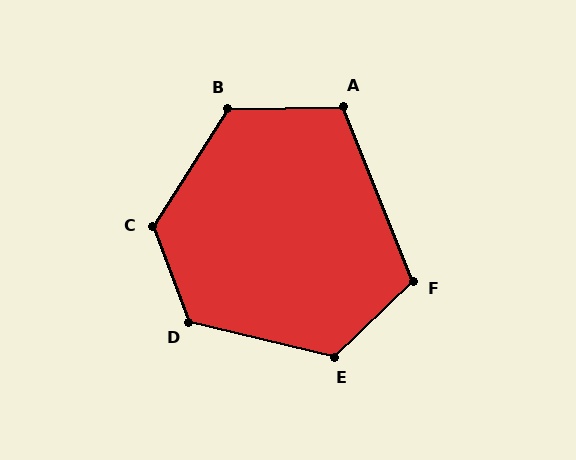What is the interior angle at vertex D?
Approximately 124 degrees (obtuse).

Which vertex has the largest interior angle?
C, at approximately 127 degrees.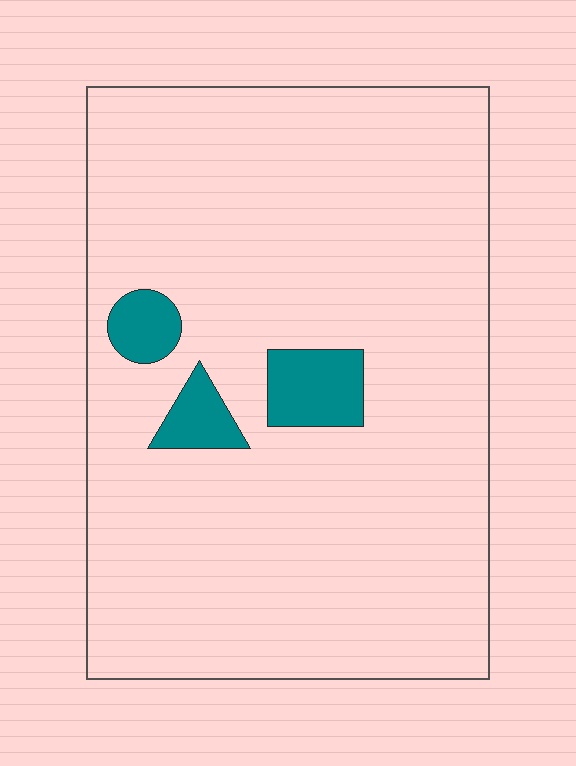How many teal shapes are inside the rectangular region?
3.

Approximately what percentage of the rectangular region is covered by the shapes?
Approximately 5%.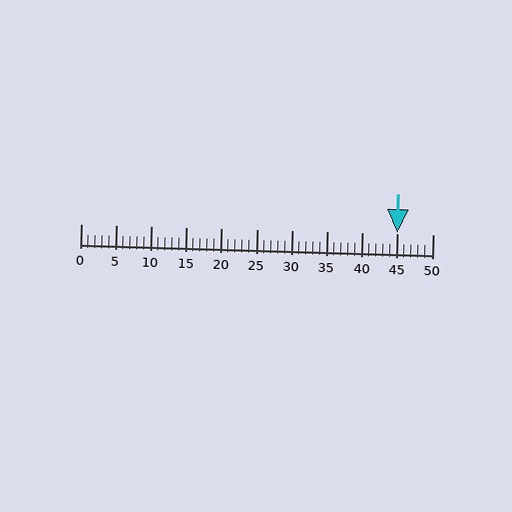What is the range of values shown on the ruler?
The ruler shows values from 0 to 50.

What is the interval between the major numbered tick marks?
The major tick marks are spaced 5 units apart.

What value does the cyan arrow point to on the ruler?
The cyan arrow points to approximately 45.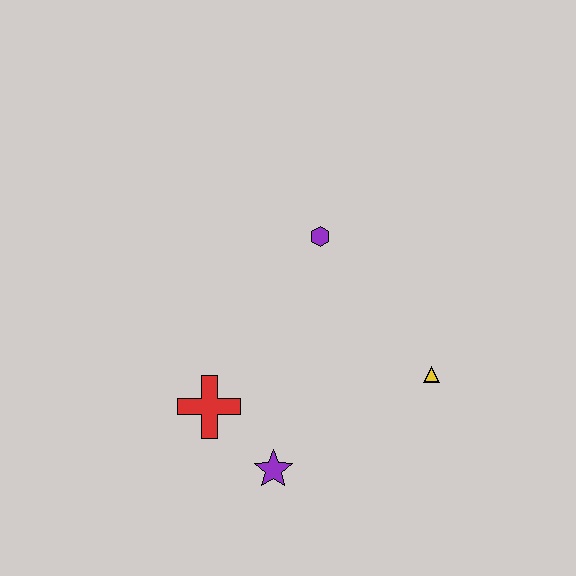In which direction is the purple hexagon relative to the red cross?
The purple hexagon is above the red cross.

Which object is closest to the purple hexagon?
The yellow triangle is closest to the purple hexagon.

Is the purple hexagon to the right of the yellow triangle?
No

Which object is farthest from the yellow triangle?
The red cross is farthest from the yellow triangle.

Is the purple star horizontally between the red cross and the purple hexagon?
Yes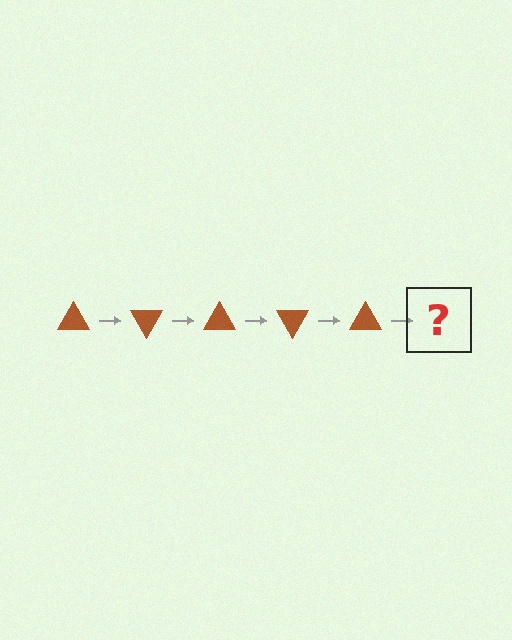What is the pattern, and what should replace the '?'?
The pattern is that the triangle rotates 60 degrees each step. The '?' should be a brown triangle rotated 300 degrees.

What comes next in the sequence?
The next element should be a brown triangle rotated 300 degrees.